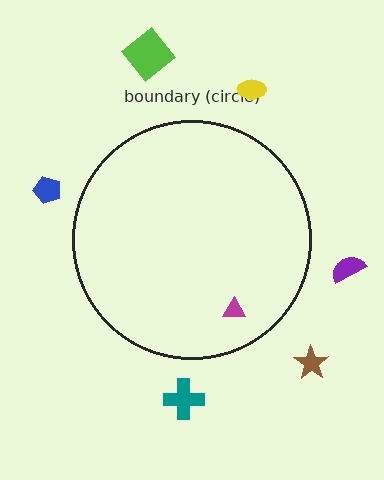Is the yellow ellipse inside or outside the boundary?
Outside.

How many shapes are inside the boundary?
1 inside, 6 outside.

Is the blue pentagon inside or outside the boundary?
Outside.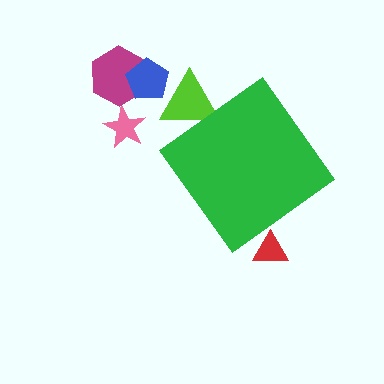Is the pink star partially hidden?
No, the pink star is fully visible.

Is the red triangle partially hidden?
Yes, the red triangle is partially hidden behind the green diamond.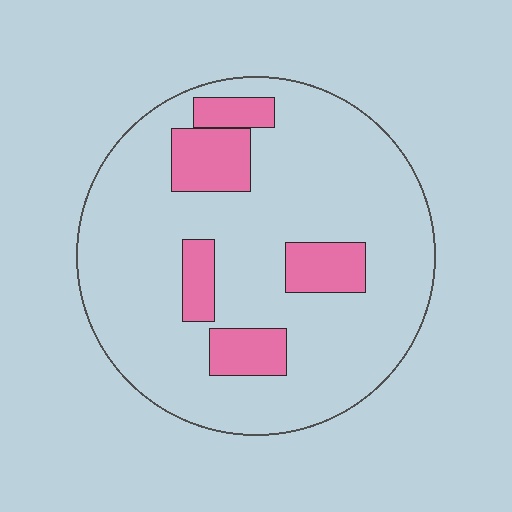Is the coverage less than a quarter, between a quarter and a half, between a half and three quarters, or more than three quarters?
Less than a quarter.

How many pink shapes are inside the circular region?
5.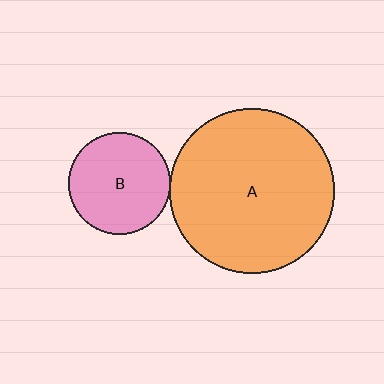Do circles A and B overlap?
Yes.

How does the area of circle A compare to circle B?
Approximately 2.6 times.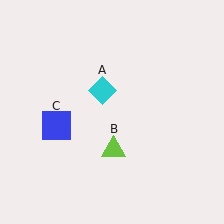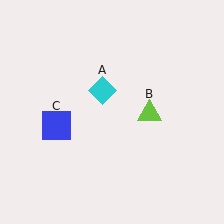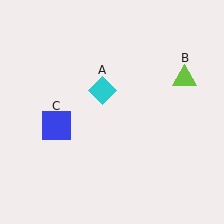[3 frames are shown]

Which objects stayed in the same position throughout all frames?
Cyan diamond (object A) and blue square (object C) remained stationary.